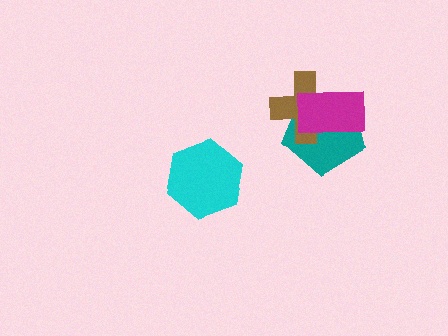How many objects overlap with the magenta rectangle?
2 objects overlap with the magenta rectangle.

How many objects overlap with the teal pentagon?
2 objects overlap with the teal pentagon.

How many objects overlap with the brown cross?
2 objects overlap with the brown cross.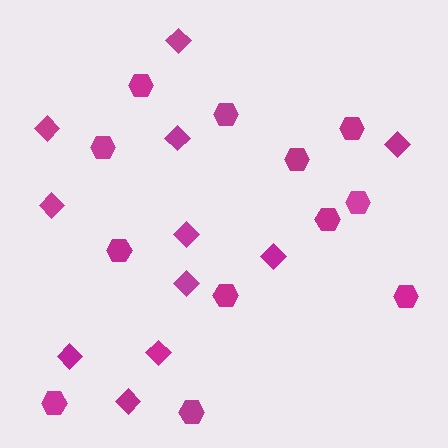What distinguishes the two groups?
There are 2 groups: one group of hexagons (12) and one group of diamonds (11).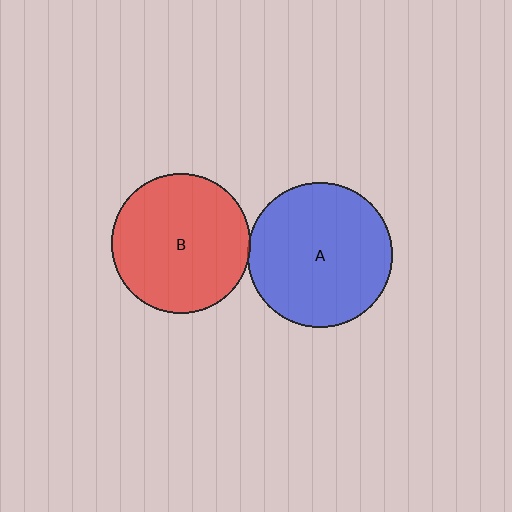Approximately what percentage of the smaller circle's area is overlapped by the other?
Approximately 5%.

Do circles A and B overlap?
Yes.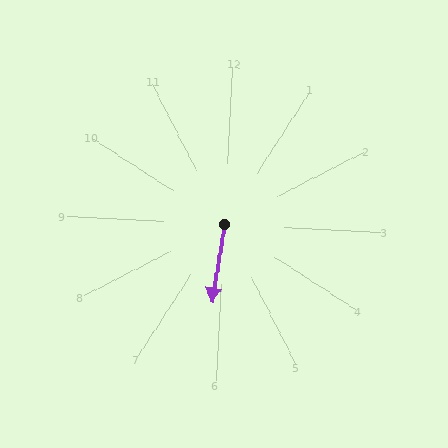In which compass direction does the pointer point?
South.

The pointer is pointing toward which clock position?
Roughly 6 o'clock.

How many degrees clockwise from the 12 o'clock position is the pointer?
Approximately 186 degrees.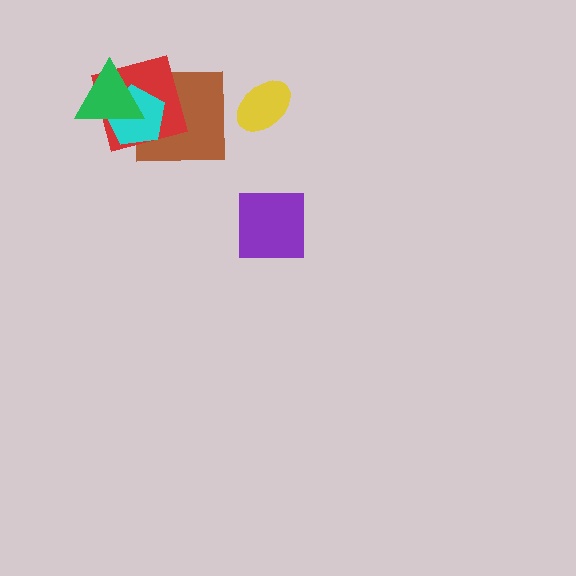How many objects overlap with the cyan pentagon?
3 objects overlap with the cyan pentagon.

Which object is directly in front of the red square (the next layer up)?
The cyan pentagon is directly in front of the red square.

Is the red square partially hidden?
Yes, it is partially covered by another shape.